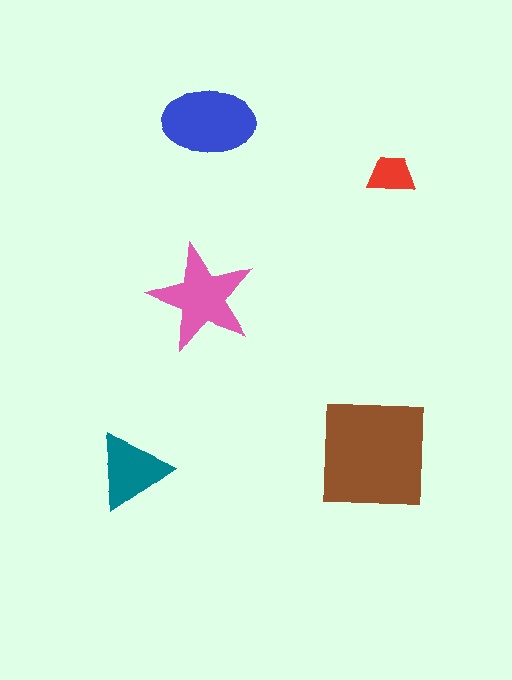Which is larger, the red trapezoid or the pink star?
The pink star.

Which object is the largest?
The brown square.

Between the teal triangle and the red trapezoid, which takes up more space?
The teal triangle.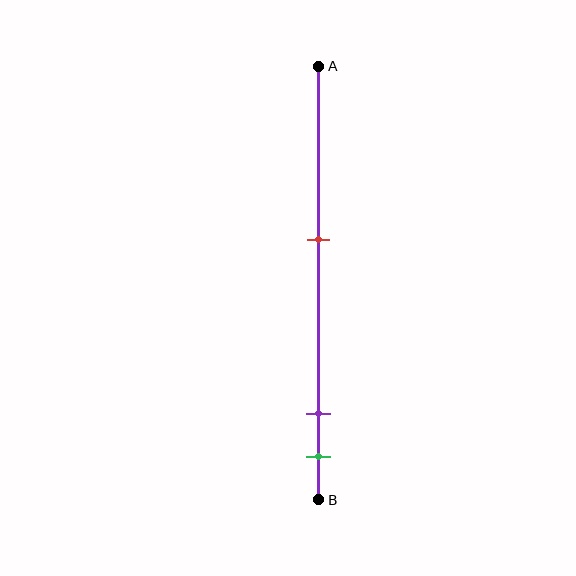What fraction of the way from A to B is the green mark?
The green mark is approximately 90% (0.9) of the way from A to B.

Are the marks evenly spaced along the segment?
No, the marks are not evenly spaced.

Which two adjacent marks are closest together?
The purple and green marks are the closest adjacent pair.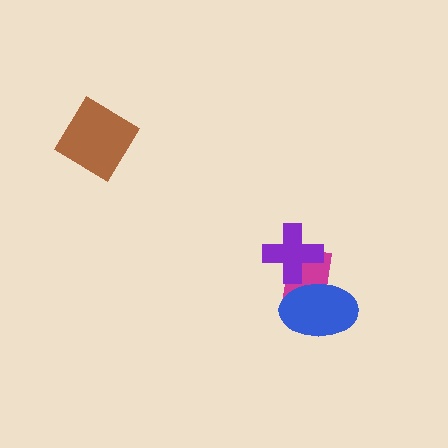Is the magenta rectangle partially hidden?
Yes, it is partially covered by another shape.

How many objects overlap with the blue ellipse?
2 objects overlap with the blue ellipse.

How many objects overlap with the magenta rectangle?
2 objects overlap with the magenta rectangle.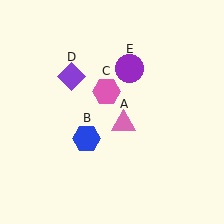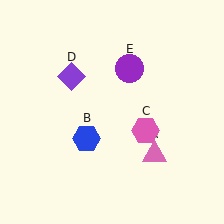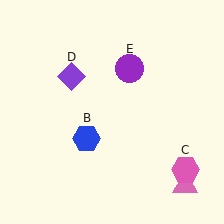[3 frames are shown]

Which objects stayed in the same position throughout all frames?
Blue hexagon (object B) and purple diamond (object D) and purple circle (object E) remained stationary.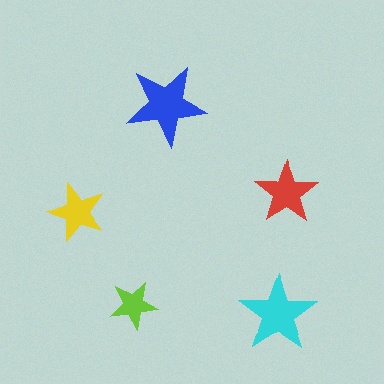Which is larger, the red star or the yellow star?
The red one.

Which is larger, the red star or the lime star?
The red one.